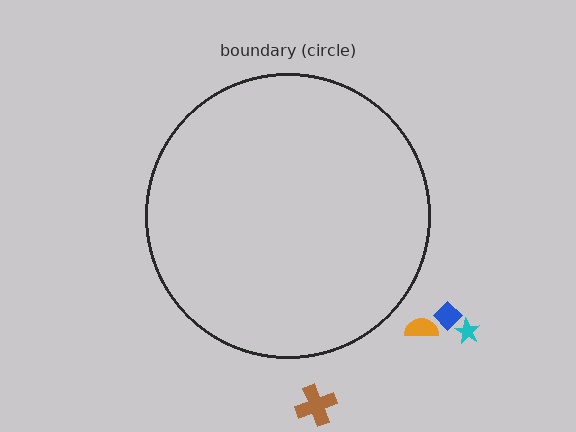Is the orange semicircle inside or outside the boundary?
Outside.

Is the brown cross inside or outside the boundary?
Outside.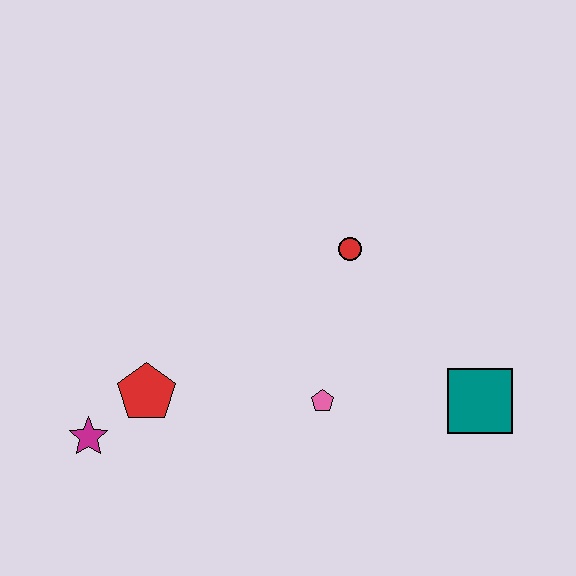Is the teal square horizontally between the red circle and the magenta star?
No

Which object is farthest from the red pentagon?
The teal square is farthest from the red pentagon.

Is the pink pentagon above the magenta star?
Yes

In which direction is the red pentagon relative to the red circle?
The red pentagon is to the left of the red circle.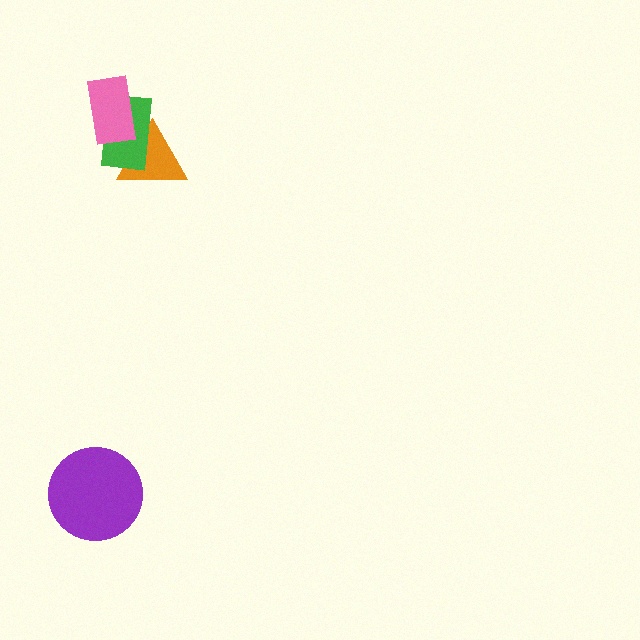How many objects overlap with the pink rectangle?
2 objects overlap with the pink rectangle.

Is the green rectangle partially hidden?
Yes, it is partially covered by another shape.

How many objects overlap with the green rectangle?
2 objects overlap with the green rectangle.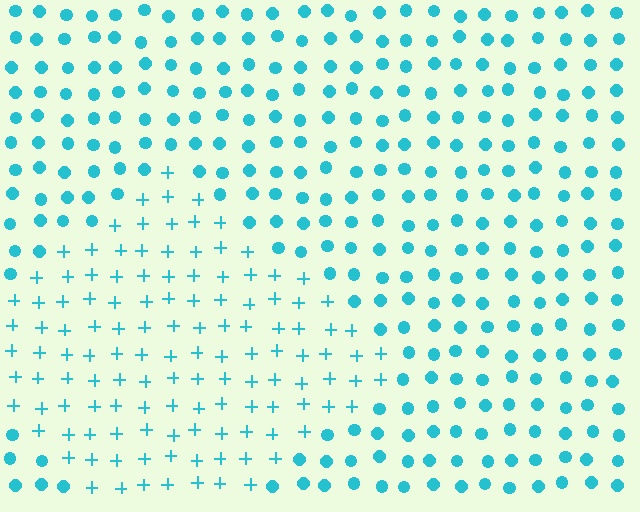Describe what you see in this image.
The image is filled with small cyan elements arranged in a uniform grid. A diamond-shaped region contains plus signs, while the surrounding area contains circles. The boundary is defined purely by the change in element shape.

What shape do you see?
I see a diamond.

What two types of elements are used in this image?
The image uses plus signs inside the diamond region and circles outside it.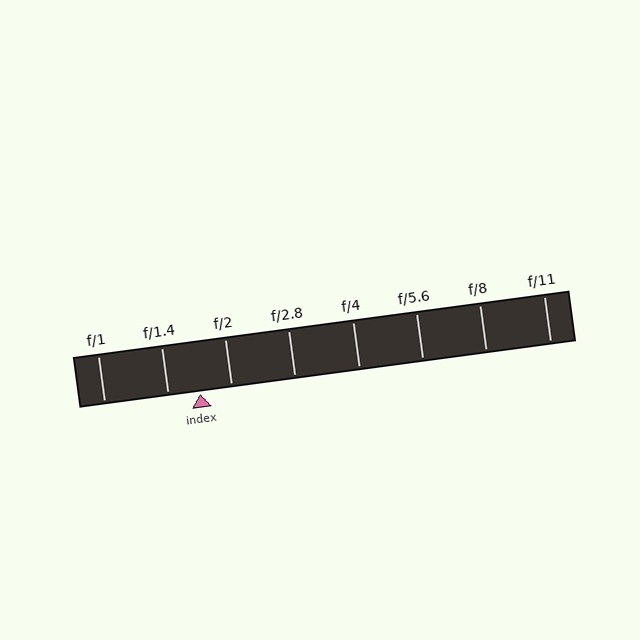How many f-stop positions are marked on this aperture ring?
There are 8 f-stop positions marked.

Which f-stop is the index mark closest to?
The index mark is closest to f/2.